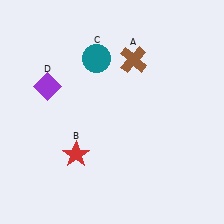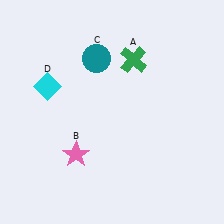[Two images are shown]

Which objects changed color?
A changed from brown to green. B changed from red to pink. D changed from purple to cyan.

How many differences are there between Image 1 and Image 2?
There are 3 differences between the two images.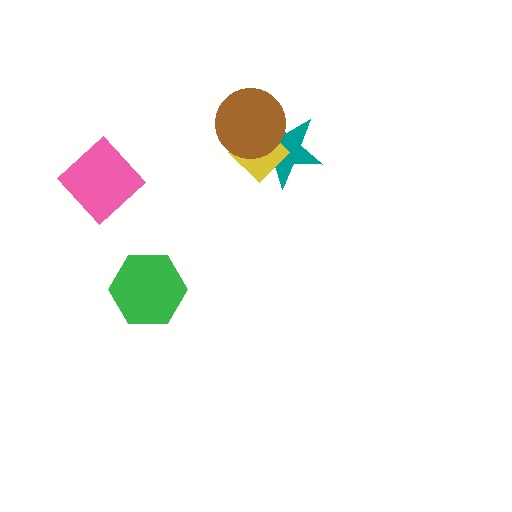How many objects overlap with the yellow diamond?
2 objects overlap with the yellow diamond.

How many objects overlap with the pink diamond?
0 objects overlap with the pink diamond.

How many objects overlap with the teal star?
2 objects overlap with the teal star.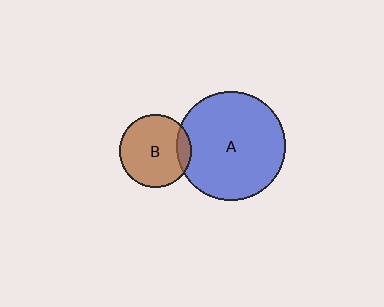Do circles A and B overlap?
Yes.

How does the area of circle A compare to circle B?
Approximately 2.2 times.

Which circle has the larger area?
Circle A (blue).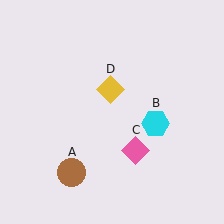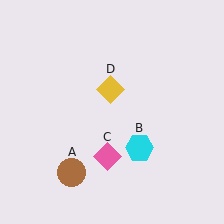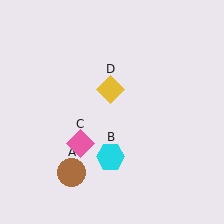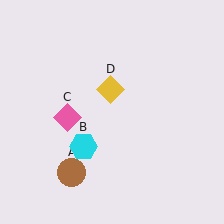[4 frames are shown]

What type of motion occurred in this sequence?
The cyan hexagon (object B), pink diamond (object C) rotated clockwise around the center of the scene.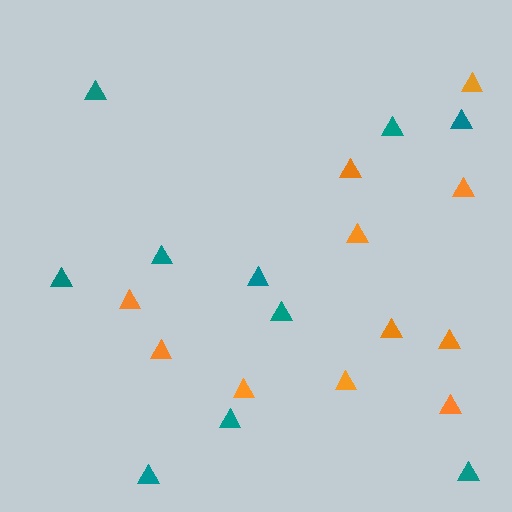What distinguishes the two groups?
There are 2 groups: one group of orange triangles (11) and one group of teal triangles (10).